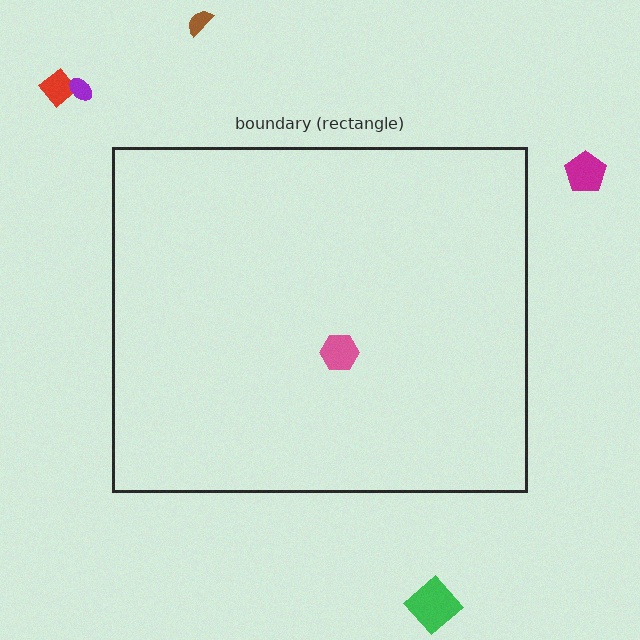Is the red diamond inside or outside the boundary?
Outside.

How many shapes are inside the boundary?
1 inside, 5 outside.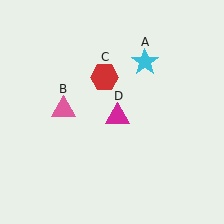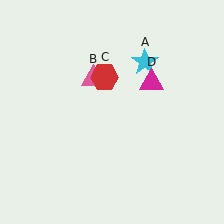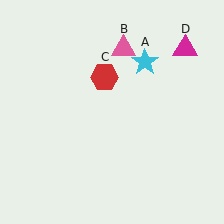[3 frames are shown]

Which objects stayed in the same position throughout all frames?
Cyan star (object A) and red hexagon (object C) remained stationary.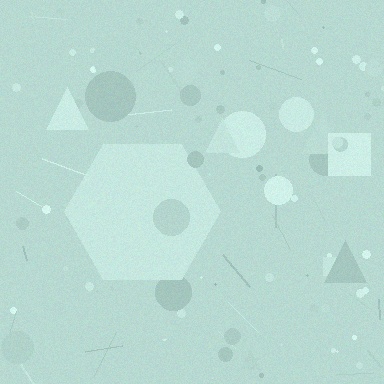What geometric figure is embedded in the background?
A hexagon is embedded in the background.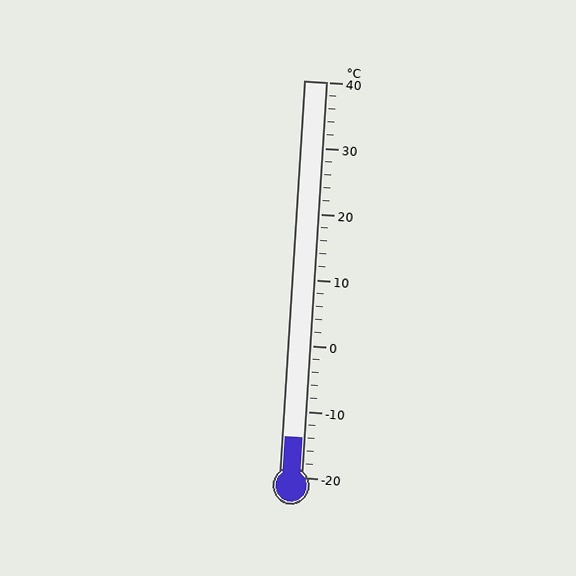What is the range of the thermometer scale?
The thermometer scale ranges from -20°C to 40°C.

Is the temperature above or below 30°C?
The temperature is below 30°C.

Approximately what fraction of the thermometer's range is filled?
The thermometer is filled to approximately 10% of its range.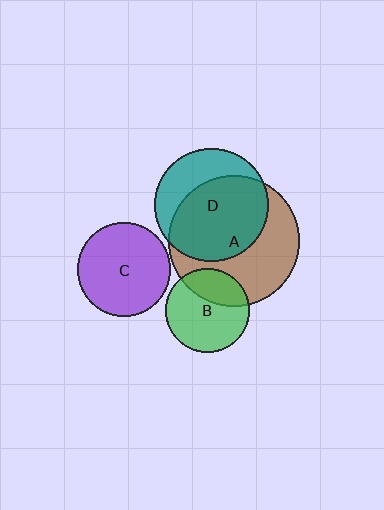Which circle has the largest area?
Circle A (brown).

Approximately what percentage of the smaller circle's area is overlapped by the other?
Approximately 65%.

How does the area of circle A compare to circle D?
Approximately 1.3 times.